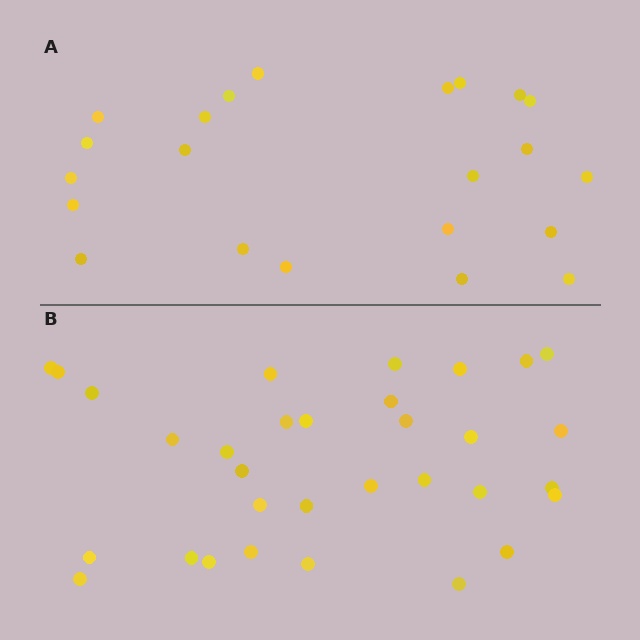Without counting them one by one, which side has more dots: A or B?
Region B (the bottom region) has more dots.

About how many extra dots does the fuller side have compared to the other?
Region B has roughly 10 or so more dots than region A.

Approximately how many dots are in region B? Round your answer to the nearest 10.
About 30 dots. (The exact count is 32, which rounds to 30.)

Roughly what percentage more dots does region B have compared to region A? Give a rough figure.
About 45% more.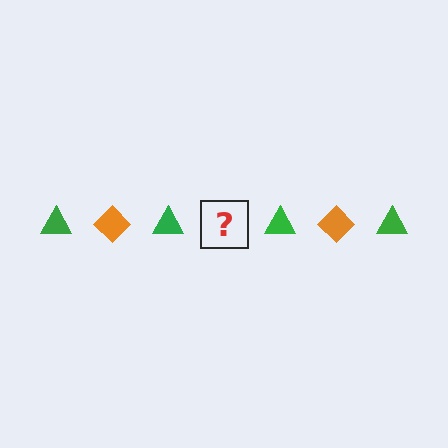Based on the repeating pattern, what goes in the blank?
The blank should be an orange diamond.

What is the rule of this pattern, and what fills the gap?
The rule is that the pattern alternates between green triangle and orange diamond. The gap should be filled with an orange diamond.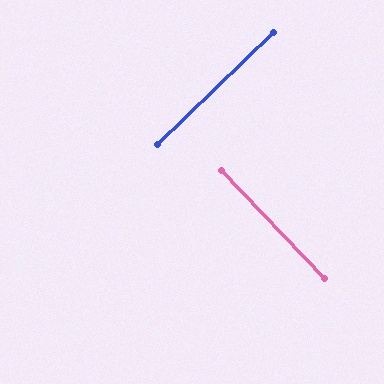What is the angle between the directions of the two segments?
Approximately 90 degrees.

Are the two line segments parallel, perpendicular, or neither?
Perpendicular — they meet at approximately 90°.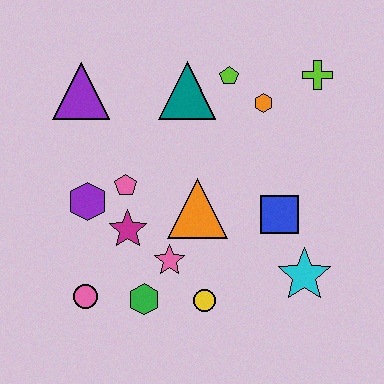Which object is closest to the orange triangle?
The pink star is closest to the orange triangle.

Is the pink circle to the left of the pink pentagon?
Yes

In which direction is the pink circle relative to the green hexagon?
The pink circle is to the left of the green hexagon.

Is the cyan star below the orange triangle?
Yes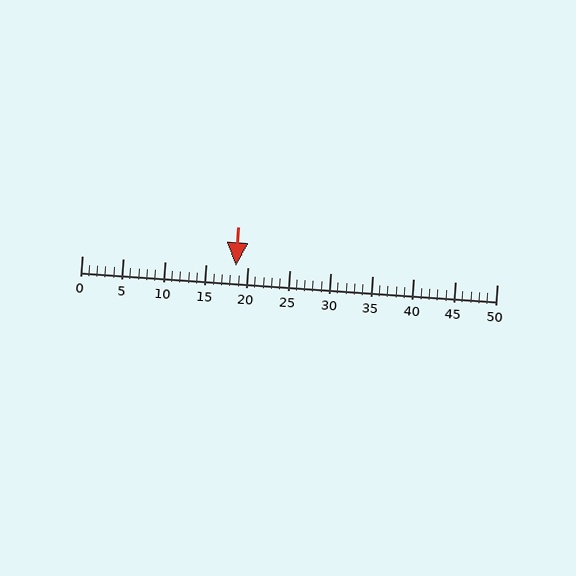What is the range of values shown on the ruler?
The ruler shows values from 0 to 50.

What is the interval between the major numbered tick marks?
The major tick marks are spaced 5 units apart.